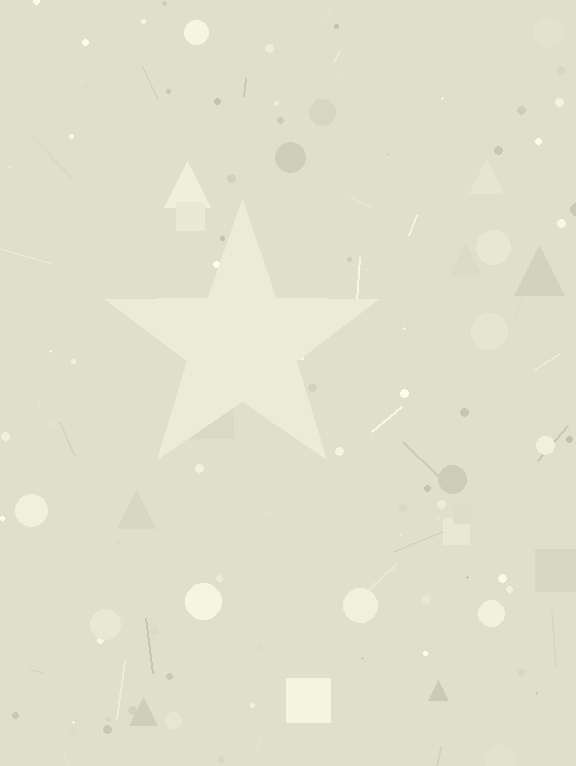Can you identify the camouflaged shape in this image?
The camouflaged shape is a star.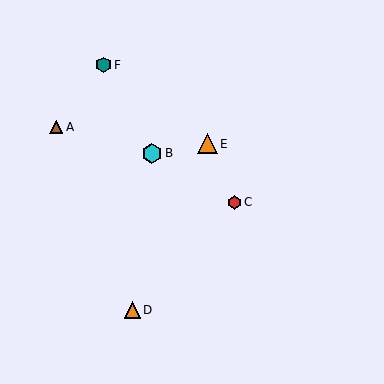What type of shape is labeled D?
Shape D is an orange triangle.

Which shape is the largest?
The orange triangle (labeled E) is the largest.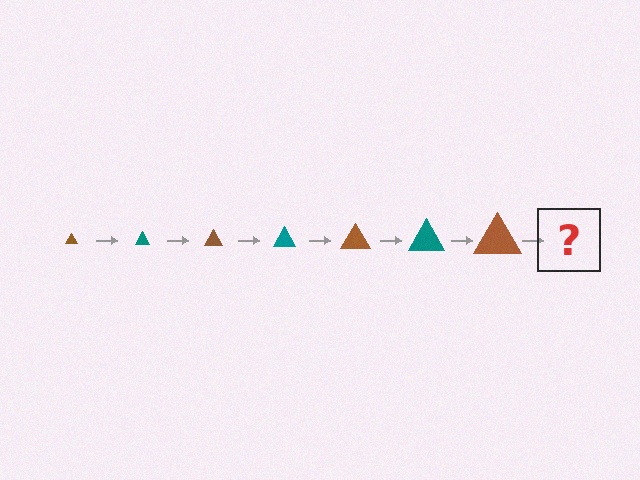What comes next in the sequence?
The next element should be a teal triangle, larger than the previous one.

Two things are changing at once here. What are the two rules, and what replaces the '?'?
The two rules are that the triangle grows larger each step and the color cycles through brown and teal. The '?' should be a teal triangle, larger than the previous one.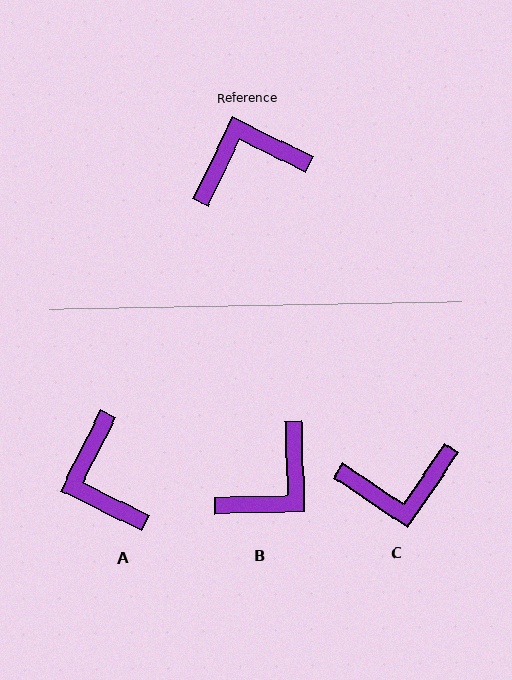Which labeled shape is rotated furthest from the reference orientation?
C, about 172 degrees away.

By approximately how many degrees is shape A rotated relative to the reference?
Approximately 90 degrees counter-clockwise.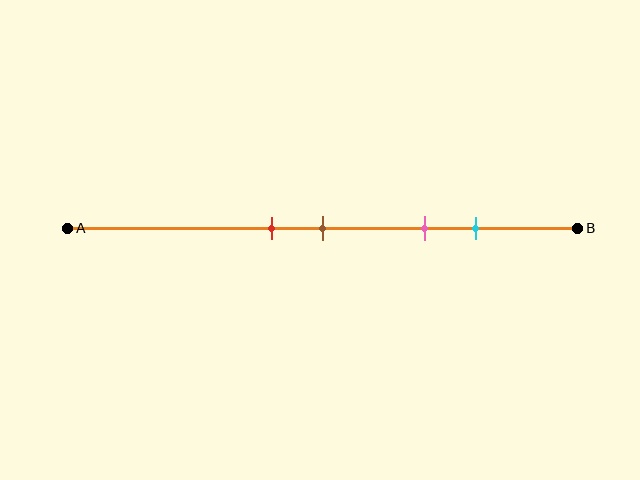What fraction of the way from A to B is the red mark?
The red mark is approximately 40% (0.4) of the way from A to B.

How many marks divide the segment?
There are 4 marks dividing the segment.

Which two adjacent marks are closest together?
The red and brown marks are the closest adjacent pair.